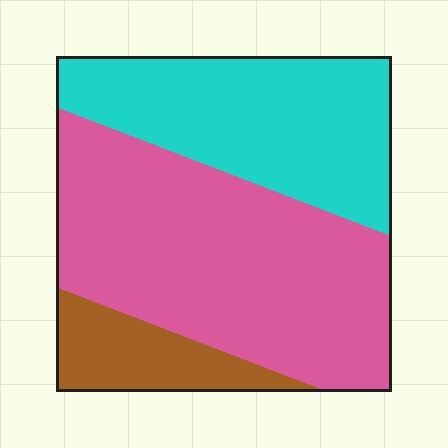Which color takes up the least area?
Brown, at roughly 15%.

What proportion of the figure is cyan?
Cyan covers 34% of the figure.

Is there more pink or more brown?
Pink.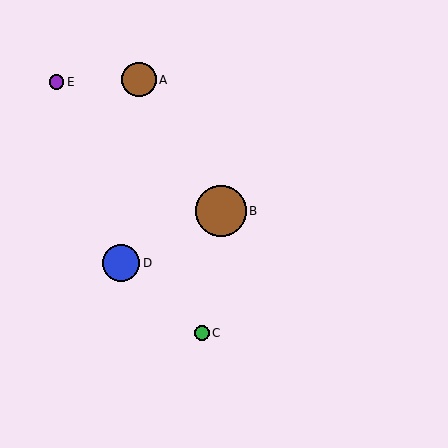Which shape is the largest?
The brown circle (labeled B) is the largest.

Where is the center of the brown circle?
The center of the brown circle is at (139, 80).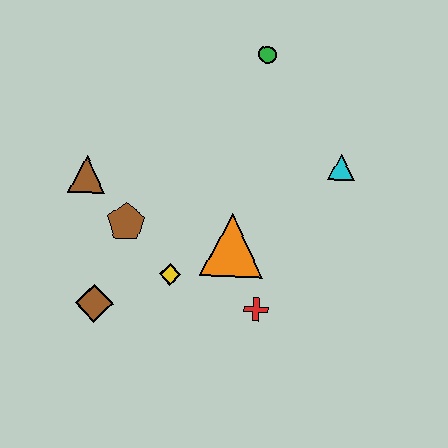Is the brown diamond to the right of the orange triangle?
No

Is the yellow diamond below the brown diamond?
No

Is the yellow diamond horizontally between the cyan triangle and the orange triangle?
No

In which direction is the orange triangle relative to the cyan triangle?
The orange triangle is to the left of the cyan triangle.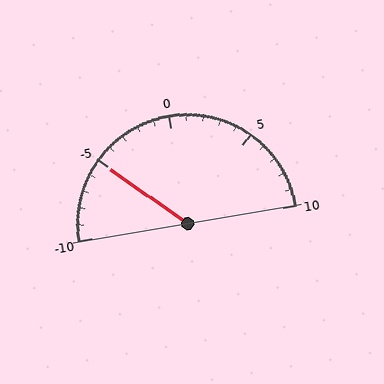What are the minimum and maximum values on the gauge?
The gauge ranges from -10 to 10.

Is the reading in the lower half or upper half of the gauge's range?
The reading is in the lower half of the range (-10 to 10).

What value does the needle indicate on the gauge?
The needle indicates approximately -5.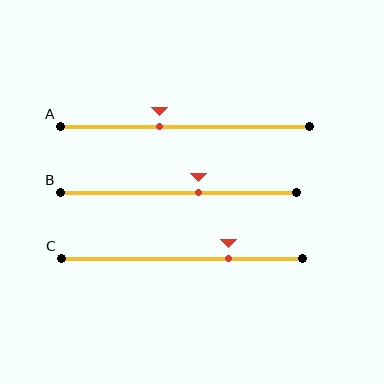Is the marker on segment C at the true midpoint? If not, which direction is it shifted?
No, the marker on segment C is shifted to the right by about 19% of the segment length.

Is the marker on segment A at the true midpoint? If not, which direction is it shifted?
No, the marker on segment A is shifted to the left by about 10% of the segment length.